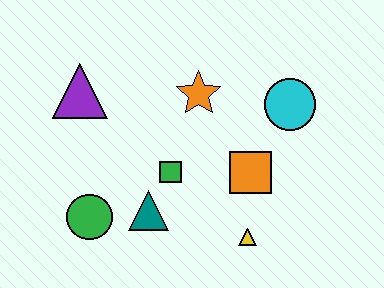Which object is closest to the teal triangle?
The green square is closest to the teal triangle.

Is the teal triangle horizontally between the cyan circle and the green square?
No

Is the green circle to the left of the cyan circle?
Yes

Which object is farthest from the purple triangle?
The yellow triangle is farthest from the purple triangle.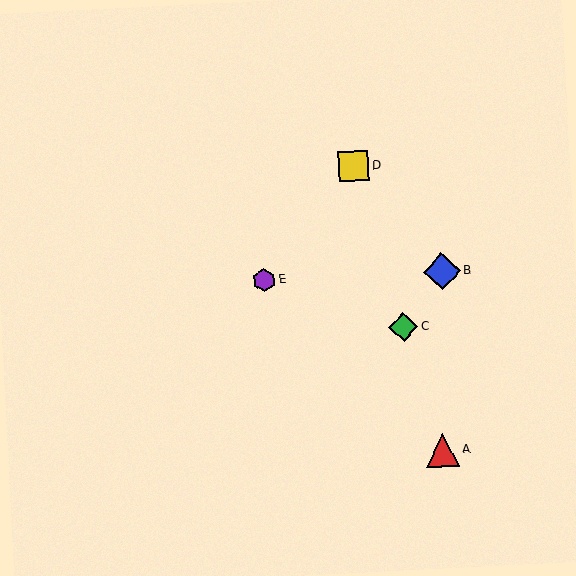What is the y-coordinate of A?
Object A is at y≈451.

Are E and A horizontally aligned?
No, E is at y≈280 and A is at y≈451.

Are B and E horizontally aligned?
Yes, both are at y≈271.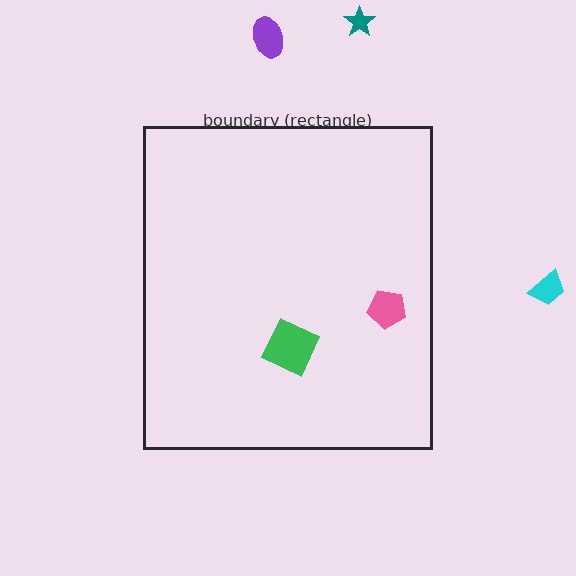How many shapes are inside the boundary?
2 inside, 3 outside.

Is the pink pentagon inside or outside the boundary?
Inside.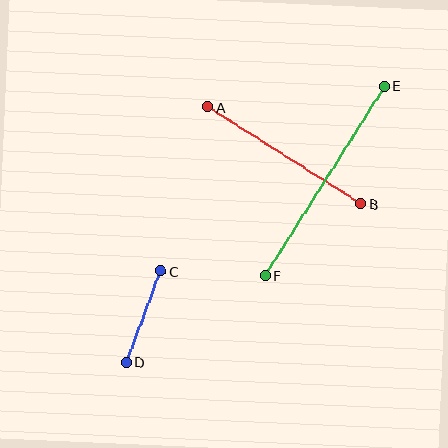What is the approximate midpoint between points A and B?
The midpoint is at approximately (284, 155) pixels.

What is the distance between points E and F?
The distance is approximately 224 pixels.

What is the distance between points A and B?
The distance is approximately 181 pixels.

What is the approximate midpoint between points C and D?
The midpoint is at approximately (143, 317) pixels.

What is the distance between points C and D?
The distance is approximately 97 pixels.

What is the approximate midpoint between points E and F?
The midpoint is at approximately (325, 181) pixels.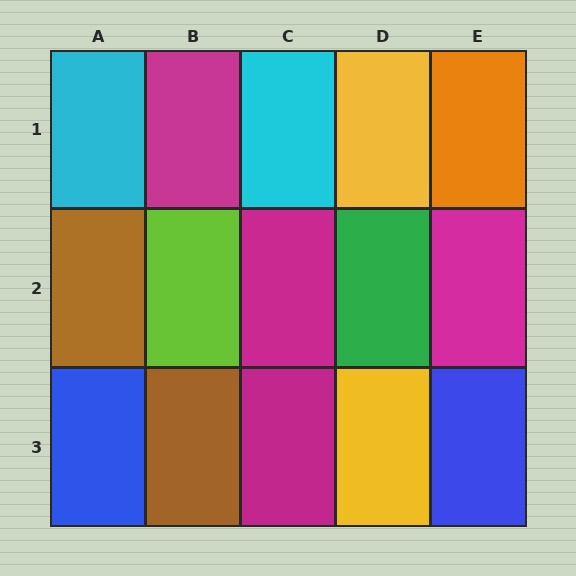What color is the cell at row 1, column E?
Orange.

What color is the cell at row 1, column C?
Cyan.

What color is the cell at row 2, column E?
Magenta.